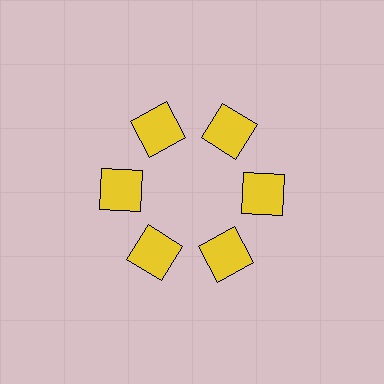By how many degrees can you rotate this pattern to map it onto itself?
The pattern maps onto itself every 60 degrees of rotation.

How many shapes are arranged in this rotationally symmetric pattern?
There are 6 shapes, arranged in 6 groups of 1.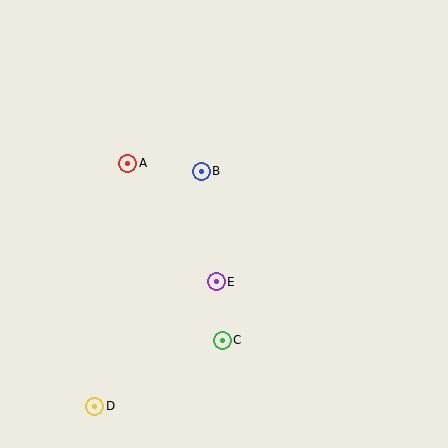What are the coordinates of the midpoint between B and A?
The midpoint between B and A is at (164, 167).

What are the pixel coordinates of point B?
Point B is at (201, 171).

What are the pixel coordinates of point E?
Point E is at (216, 282).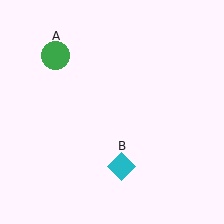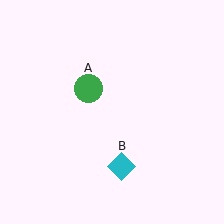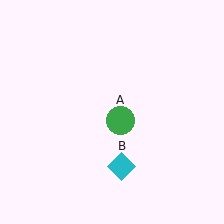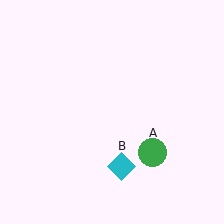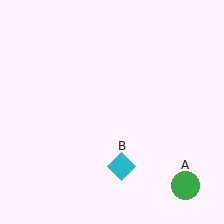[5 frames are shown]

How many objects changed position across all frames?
1 object changed position: green circle (object A).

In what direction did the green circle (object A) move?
The green circle (object A) moved down and to the right.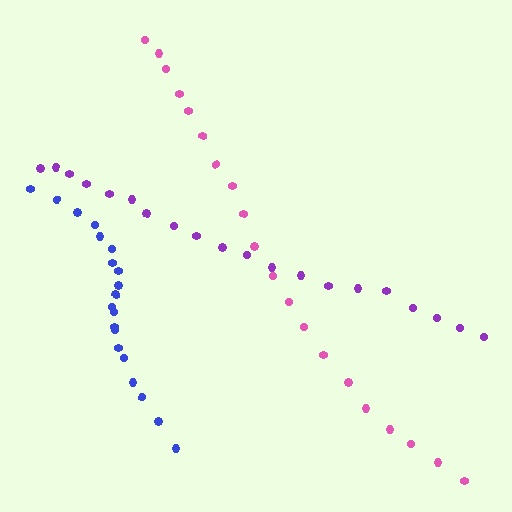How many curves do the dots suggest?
There are 3 distinct paths.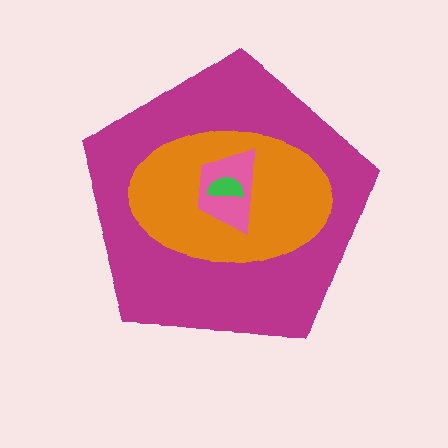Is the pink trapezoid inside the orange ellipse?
Yes.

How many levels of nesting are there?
4.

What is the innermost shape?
The green semicircle.